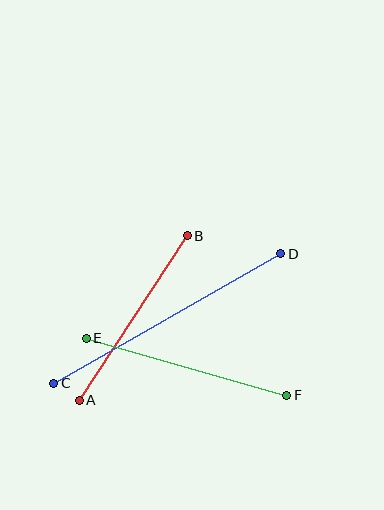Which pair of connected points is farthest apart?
Points C and D are farthest apart.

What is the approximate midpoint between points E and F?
The midpoint is at approximately (186, 367) pixels.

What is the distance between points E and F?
The distance is approximately 209 pixels.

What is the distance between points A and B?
The distance is approximately 197 pixels.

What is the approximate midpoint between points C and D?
The midpoint is at approximately (167, 318) pixels.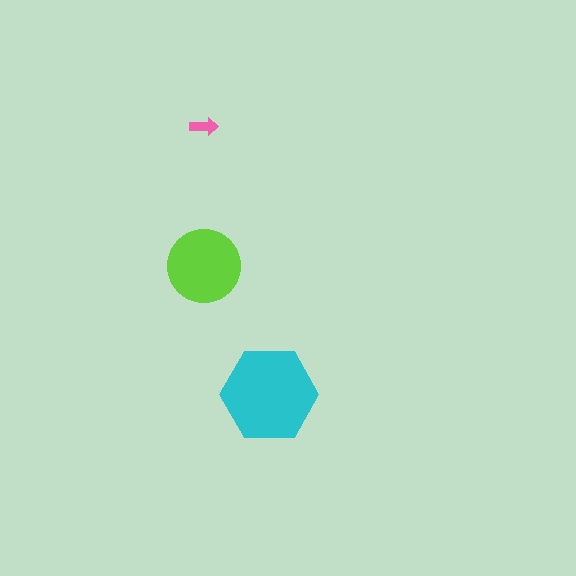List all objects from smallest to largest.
The pink arrow, the lime circle, the cyan hexagon.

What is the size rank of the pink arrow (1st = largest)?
3rd.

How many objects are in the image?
There are 3 objects in the image.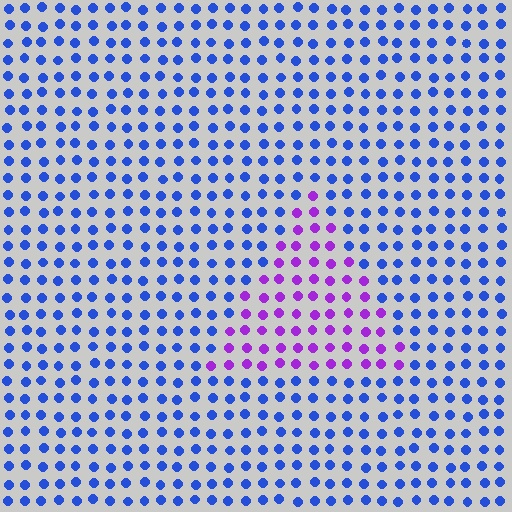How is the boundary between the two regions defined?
The boundary is defined purely by a slight shift in hue (about 56 degrees). Spacing, size, and orientation are identical on both sides.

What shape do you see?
I see a triangle.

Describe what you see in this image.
The image is filled with small blue elements in a uniform arrangement. A triangle-shaped region is visible where the elements are tinted to a slightly different hue, forming a subtle color boundary.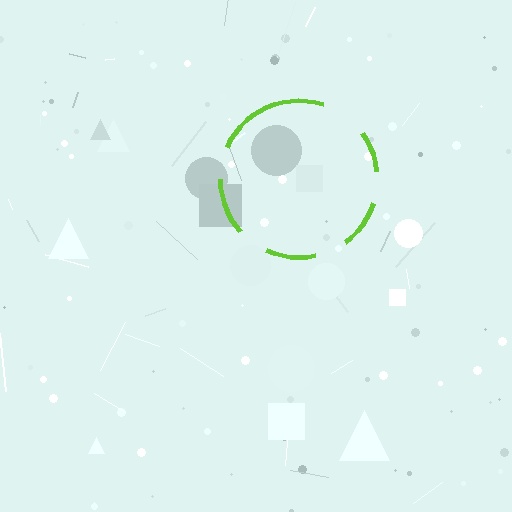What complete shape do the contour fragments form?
The contour fragments form a circle.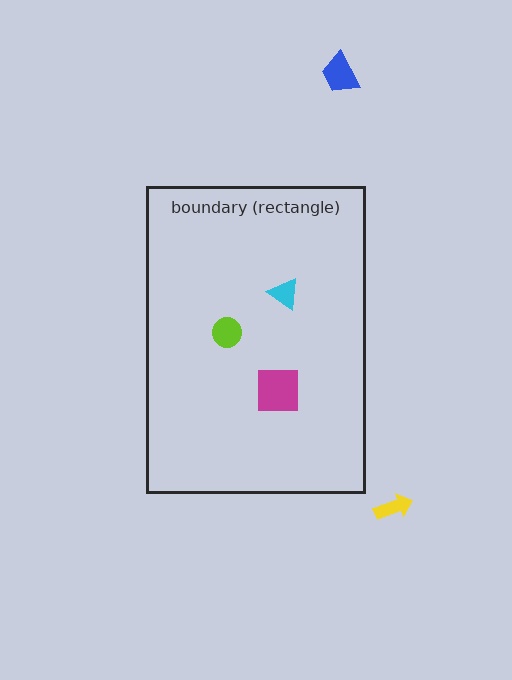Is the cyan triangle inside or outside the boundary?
Inside.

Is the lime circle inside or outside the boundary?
Inside.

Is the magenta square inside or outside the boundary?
Inside.